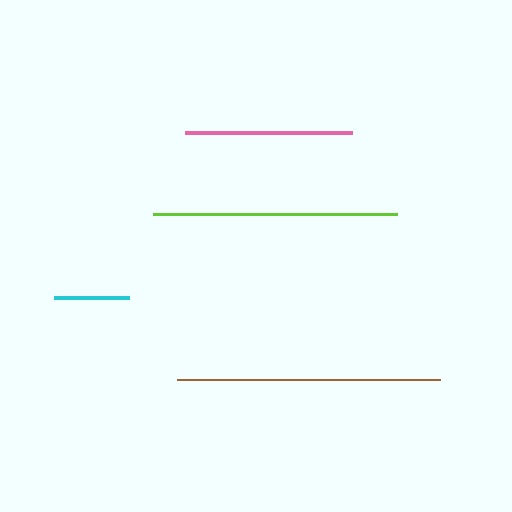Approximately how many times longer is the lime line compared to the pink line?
The lime line is approximately 1.5 times the length of the pink line.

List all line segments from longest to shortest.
From longest to shortest: brown, lime, pink, cyan.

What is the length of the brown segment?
The brown segment is approximately 264 pixels long.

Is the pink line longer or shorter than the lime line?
The lime line is longer than the pink line.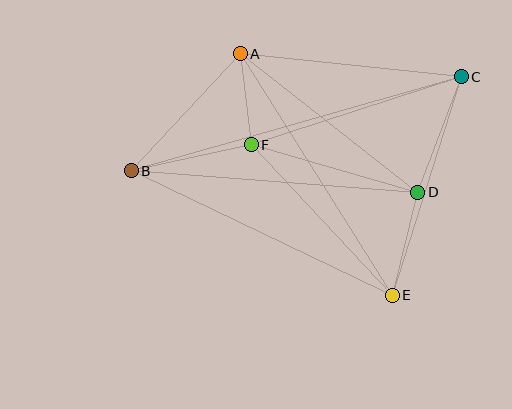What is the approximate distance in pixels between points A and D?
The distance between A and D is approximately 225 pixels.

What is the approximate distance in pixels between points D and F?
The distance between D and F is approximately 173 pixels.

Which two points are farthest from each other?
Points B and C are farthest from each other.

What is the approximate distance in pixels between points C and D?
The distance between C and D is approximately 123 pixels.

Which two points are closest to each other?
Points A and F are closest to each other.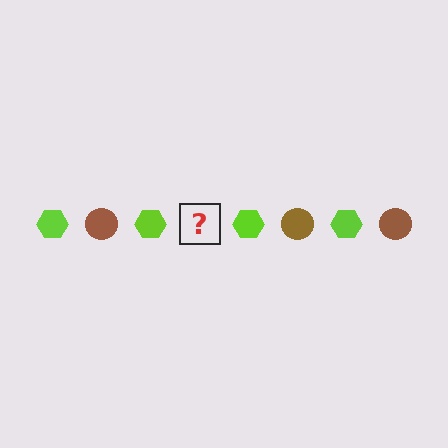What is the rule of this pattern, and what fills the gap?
The rule is that the pattern alternates between lime hexagon and brown circle. The gap should be filled with a brown circle.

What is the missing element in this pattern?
The missing element is a brown circle.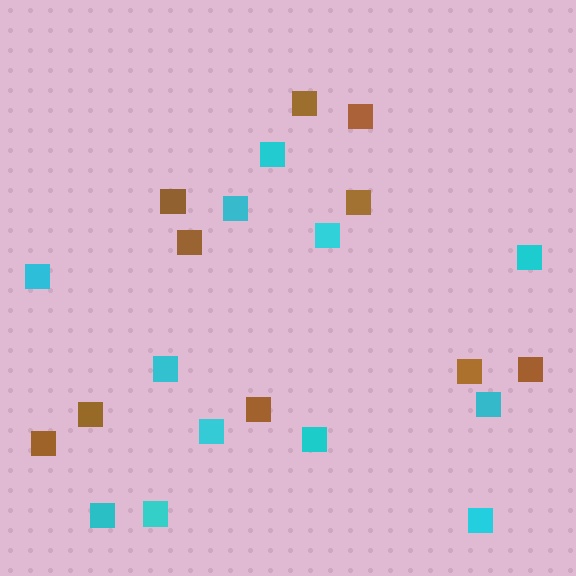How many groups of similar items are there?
There are 2 groups: one group of cyan squares (12) and one group of brown squares (10).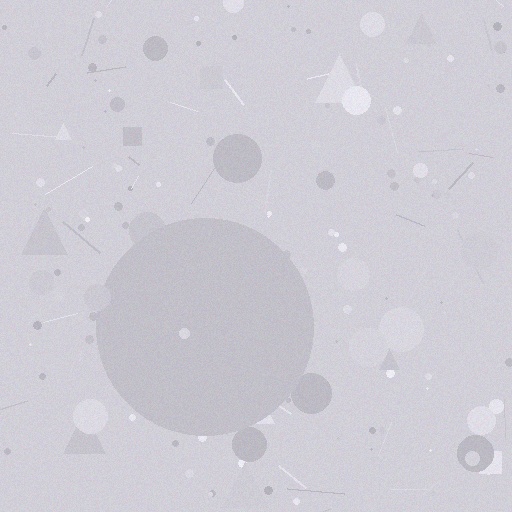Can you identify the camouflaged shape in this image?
The camouflaged shape is a circle.